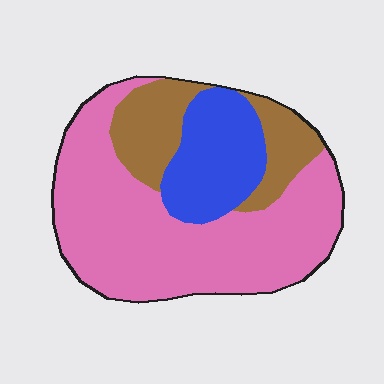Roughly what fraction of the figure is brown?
Brown takes up less than a quarter of the figure.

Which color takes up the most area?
Pink, at roughly 60%.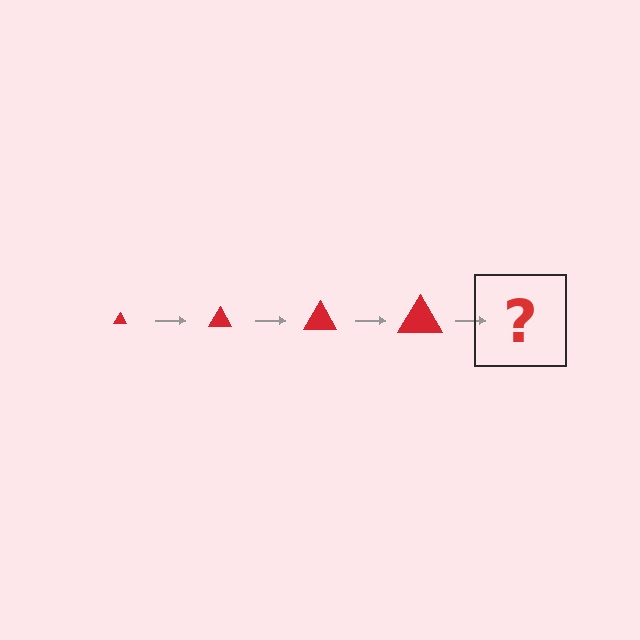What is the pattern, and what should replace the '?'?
The pattern is that the triangle gets progressively larger each step. The '?' should be a red triangle, larger than the previous one.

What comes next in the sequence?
The next element should be a red triangle, larger than the previous one.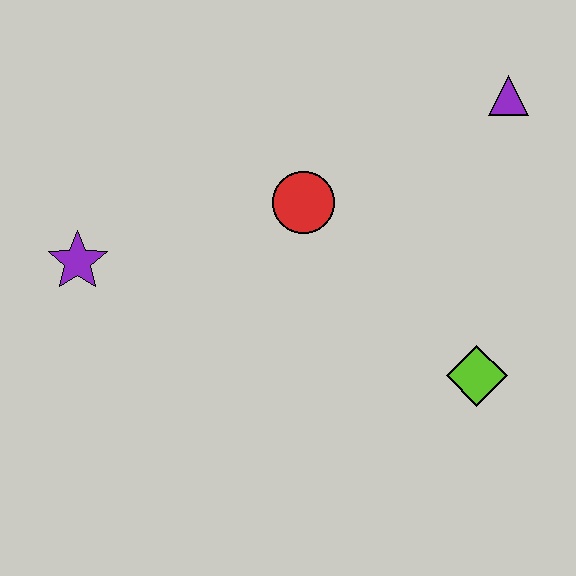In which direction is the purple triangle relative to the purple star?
The purple triangle is to the right of the purple star.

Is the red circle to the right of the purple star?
Yes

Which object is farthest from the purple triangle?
The purple star is farthest from the purple triangle.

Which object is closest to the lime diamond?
The red circle is closest to the lime diamond.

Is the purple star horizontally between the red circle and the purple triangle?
No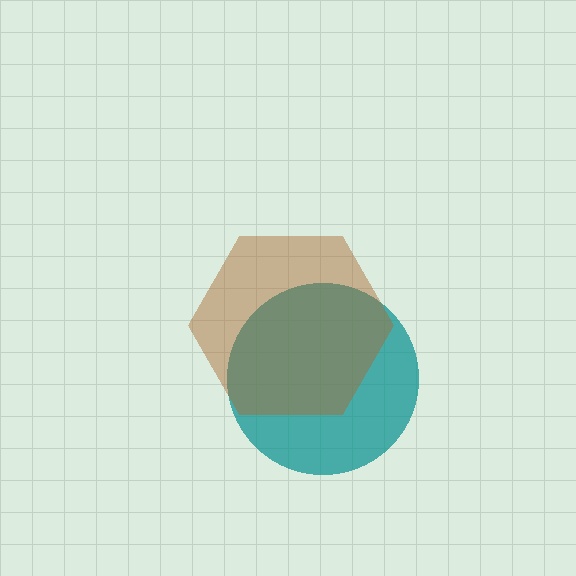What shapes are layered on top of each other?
The layered shapes are: a teal circle, a brown hexagon.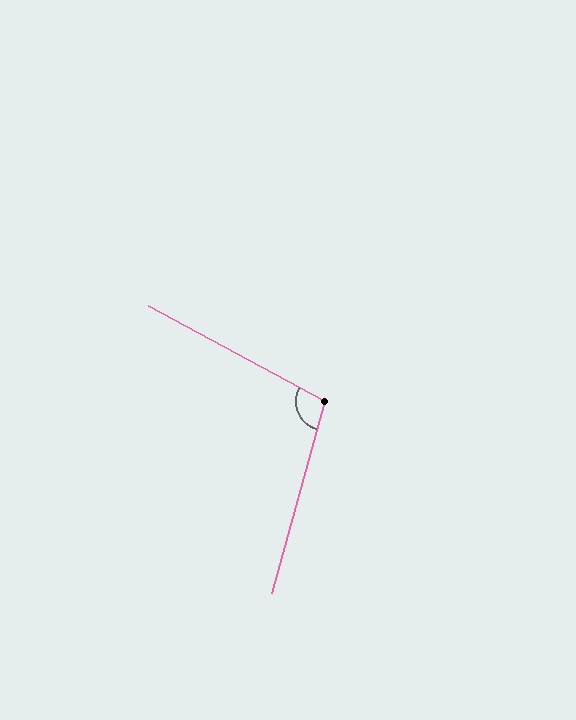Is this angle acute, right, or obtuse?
It is obtuse.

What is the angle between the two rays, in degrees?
Approximately 103 degrees.